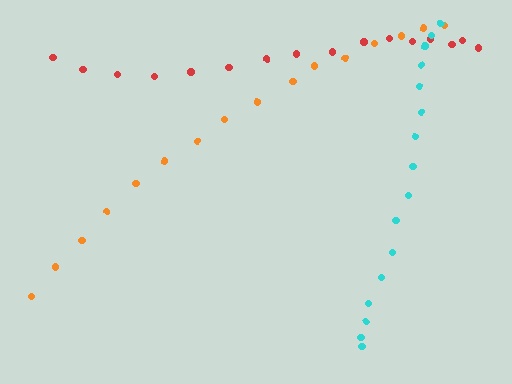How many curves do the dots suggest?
There are 3 distinct paths.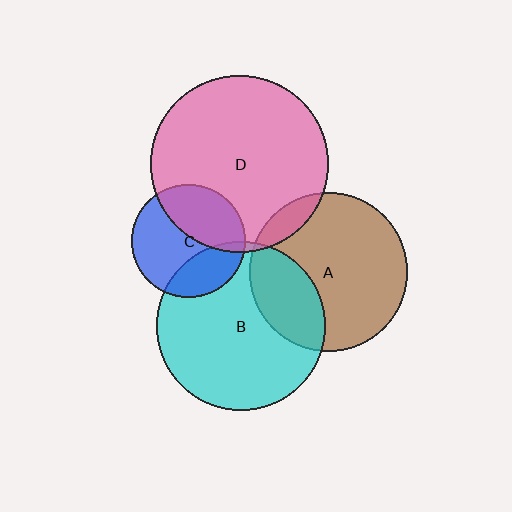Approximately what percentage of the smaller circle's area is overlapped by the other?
Approximately 10%.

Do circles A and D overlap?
Yes.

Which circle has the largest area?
Circle D (pink).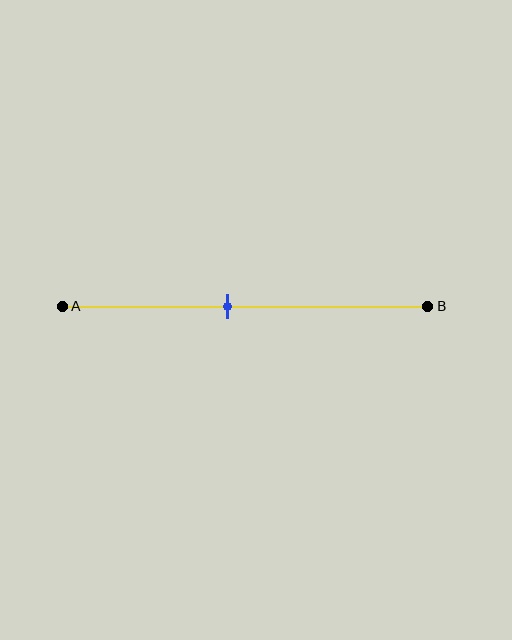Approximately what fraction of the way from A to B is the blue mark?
The blue mark is approximately 45% of the way from A to B.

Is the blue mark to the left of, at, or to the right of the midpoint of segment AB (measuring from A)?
The blue mark is to the left of the midpoint of segment AB.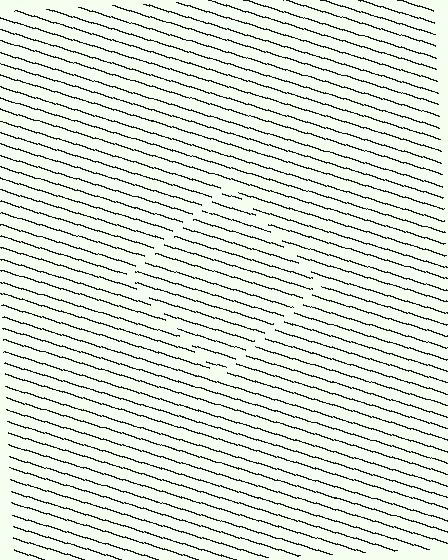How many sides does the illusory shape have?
4 sides — the line-ends trace a square.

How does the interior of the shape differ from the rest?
The interior of the shape contains the same grating, shifted by half a period — the contour is defined by the phase discontinuity where line-ends from the inner and outer gratings abut.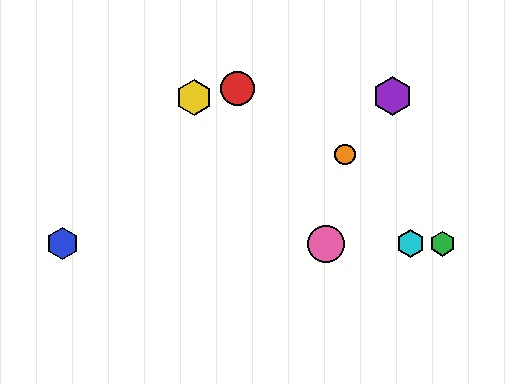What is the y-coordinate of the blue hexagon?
The blue hexagon is at y≈244.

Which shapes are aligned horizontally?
The blue hexagon, the green hexagon, the cyan hexagon, the pink circle are aligned horizontally.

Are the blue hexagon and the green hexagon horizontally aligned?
Yes, both are at y≈244.